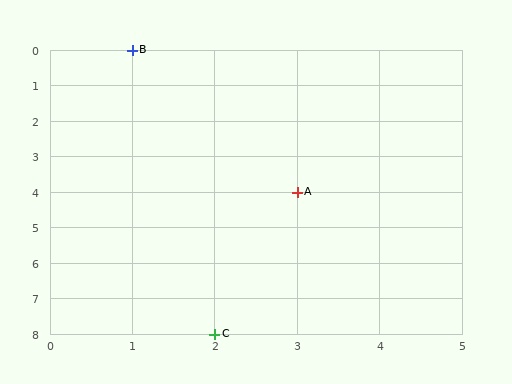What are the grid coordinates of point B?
Point B is at grid coordinates (1, 0).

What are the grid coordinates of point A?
Point A is at grid coordinates (3, 4).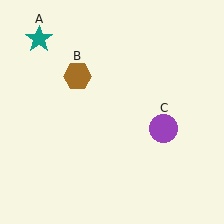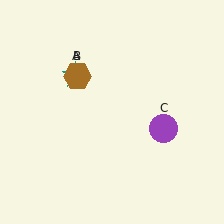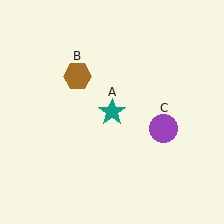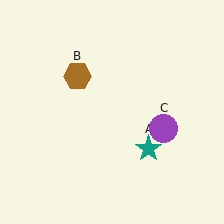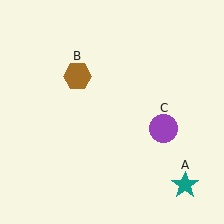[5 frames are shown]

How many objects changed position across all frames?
1 object changed position: teal star (object A).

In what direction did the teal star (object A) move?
The teal star (object A) moved down and to the right.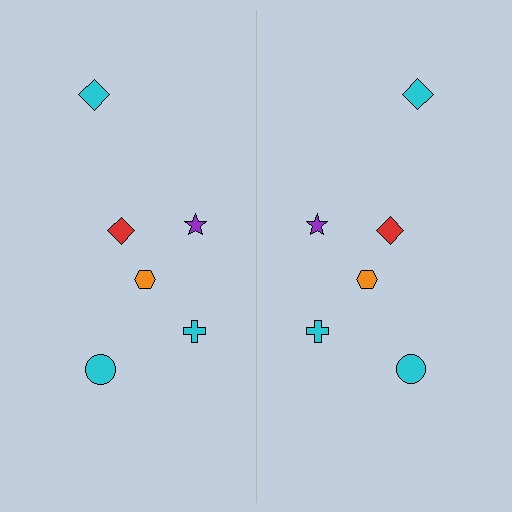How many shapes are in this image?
There are 12 shapes in this image.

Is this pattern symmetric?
Yes, this pattern has bilateral (reflection) symmetry.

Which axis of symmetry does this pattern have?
The pattern has a vertical axis of symmetry running through the center of the image.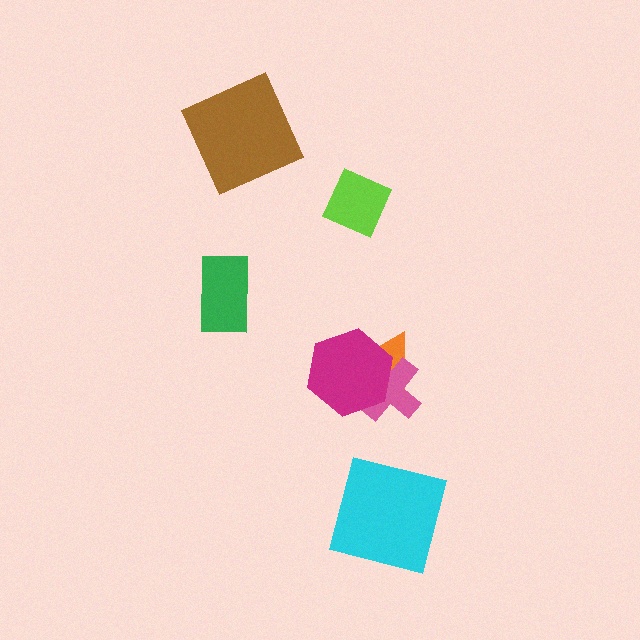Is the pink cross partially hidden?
Yes, it is partially covered by another shape.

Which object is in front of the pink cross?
The magenta hexagon is in front of the pink cross.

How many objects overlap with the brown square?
0 objects overlap with the brown square.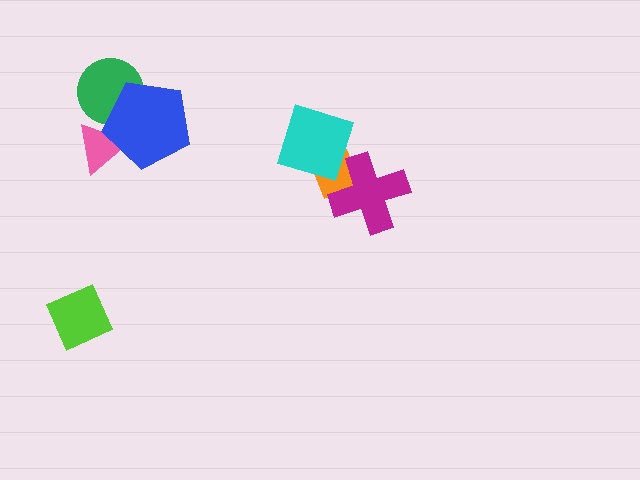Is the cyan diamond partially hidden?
Yes, it is partially covered by another shape.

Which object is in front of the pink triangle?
The blue pentagon is in front of the pink triangle.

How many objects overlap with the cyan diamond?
2 objects overlap with the cyan diamond.